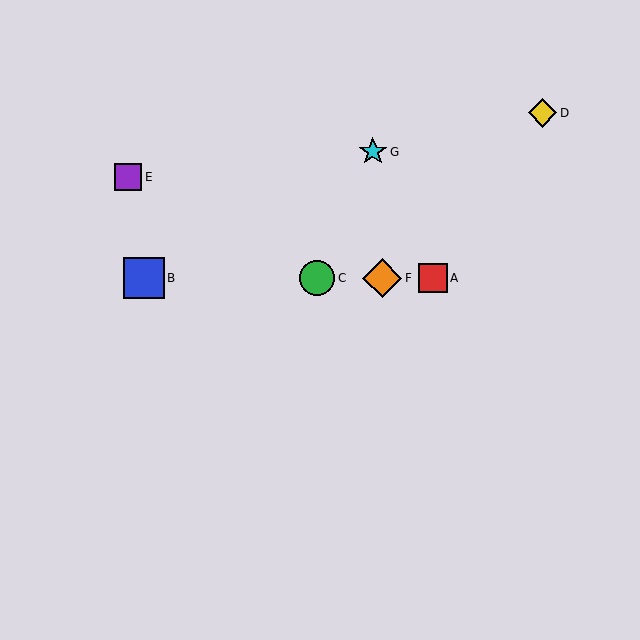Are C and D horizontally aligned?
No, C is at y≈278 and D is at y≈113.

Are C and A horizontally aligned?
Yes, both are at y≈278.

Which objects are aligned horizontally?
Objects A, B, C, F are aligned horizontally.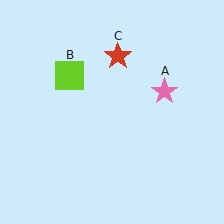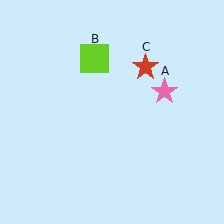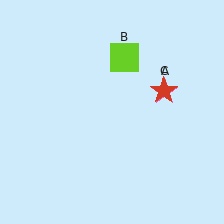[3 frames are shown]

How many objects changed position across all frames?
2 objects changed position: lime square (object B), red star (object C).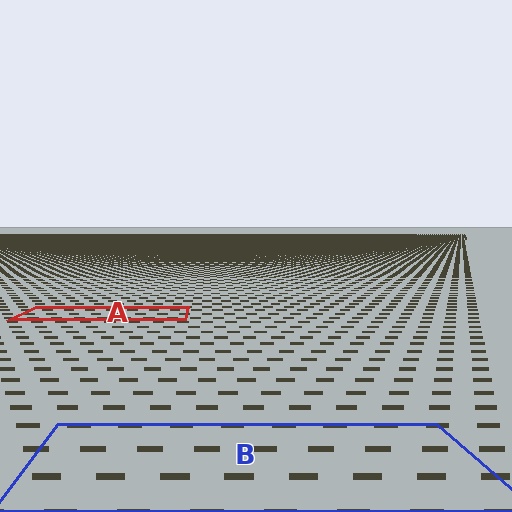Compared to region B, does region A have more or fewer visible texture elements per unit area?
Region A has more texture elements per unit area — they are packed more densely because it is farther away.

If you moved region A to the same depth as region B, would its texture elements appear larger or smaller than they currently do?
They would appear larger. At a closer depth, the same texture elements are projected at a bigger on-screen size.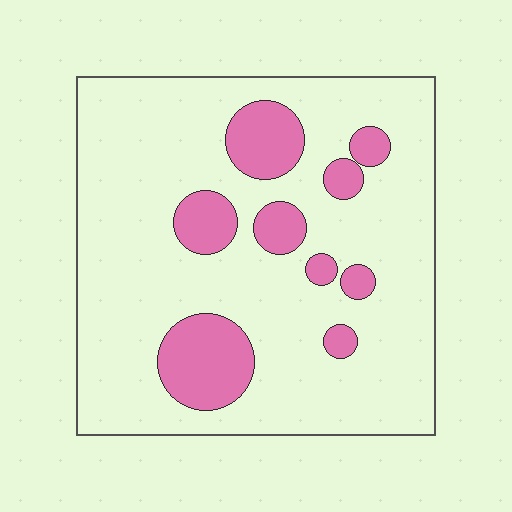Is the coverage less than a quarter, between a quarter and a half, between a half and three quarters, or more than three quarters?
Less than a quarter.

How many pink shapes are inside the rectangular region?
9.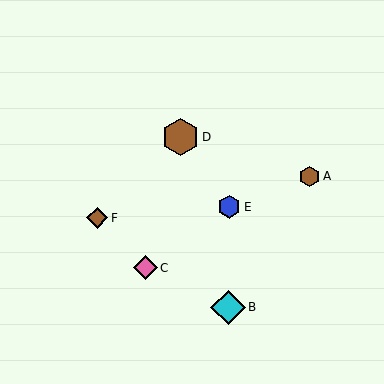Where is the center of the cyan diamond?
The center of the cyan diamond is at (228, 307).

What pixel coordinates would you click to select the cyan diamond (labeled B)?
Click at (228, 307) to select the cyan diamond B.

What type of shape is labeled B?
Shape B is a cyan diamond.